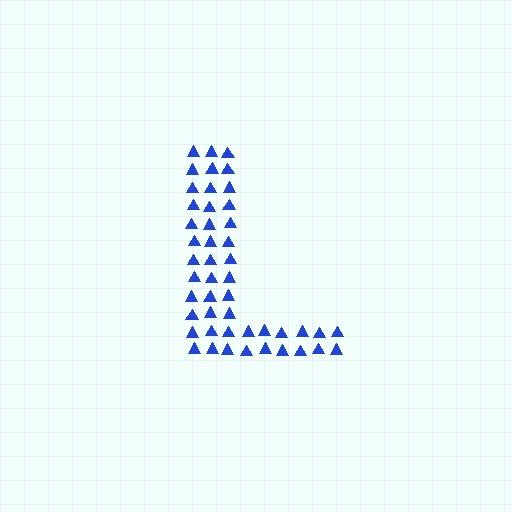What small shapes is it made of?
It is made of small triangles.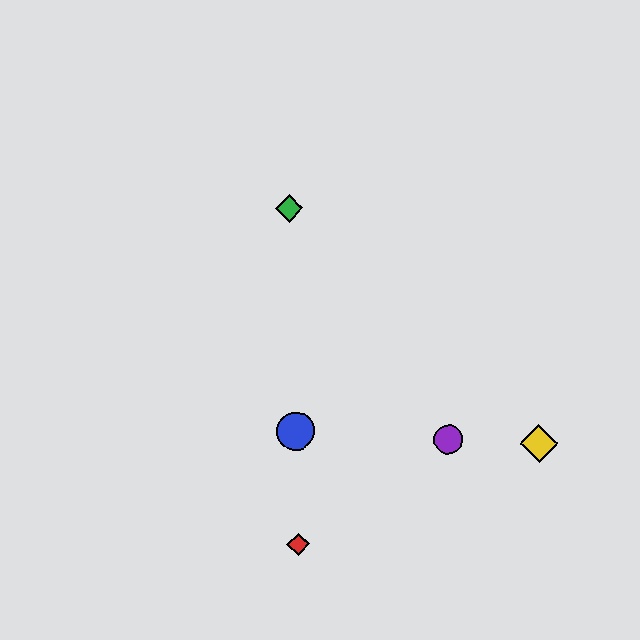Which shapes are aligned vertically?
The red diamond, the blue circle, the green diamond are aligned vertically.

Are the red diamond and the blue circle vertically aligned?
Yes, both are at x≈298.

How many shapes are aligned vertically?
3 shapes (the red diamond, the blue circle, the green diamond) are aligned vertically.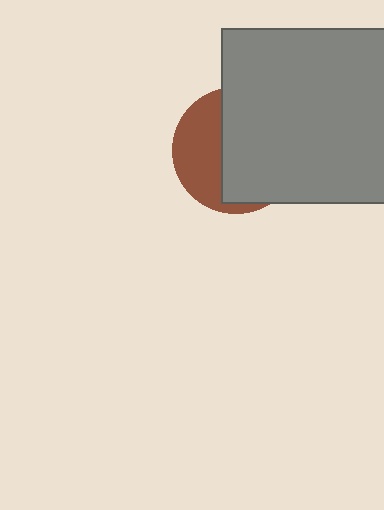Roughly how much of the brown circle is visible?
A small part of it is visible (roughly 39%).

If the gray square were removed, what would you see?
You would see the complete brown circle.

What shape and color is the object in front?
The object in front is a gray square.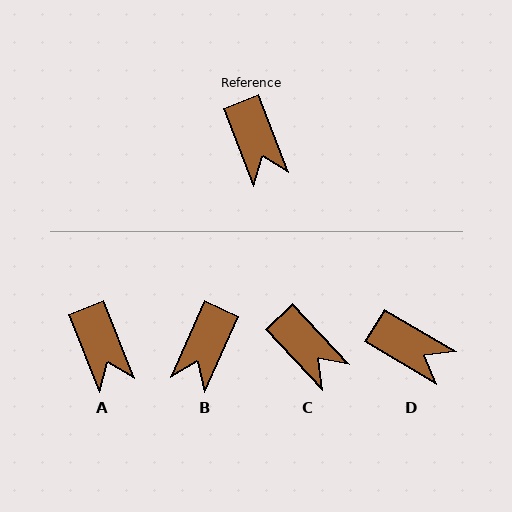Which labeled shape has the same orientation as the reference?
A.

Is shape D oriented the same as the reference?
No, it is off by about 38 degrees.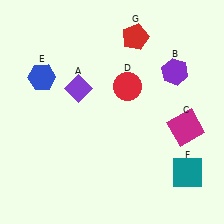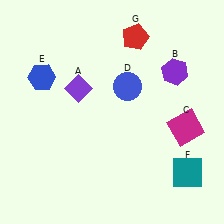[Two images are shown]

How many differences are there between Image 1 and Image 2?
There is 1 difference between the two images.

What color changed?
The circle (D) changed from red in Image 1 to blue in Image 2.